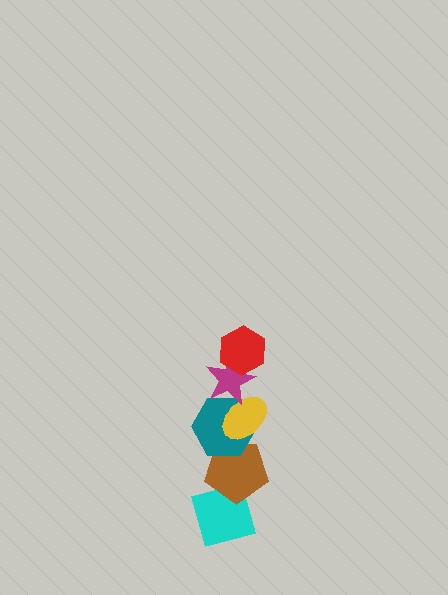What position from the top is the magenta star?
The magenta star is 2nd from the top.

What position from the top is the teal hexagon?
The teal hexagon is 4th from the top.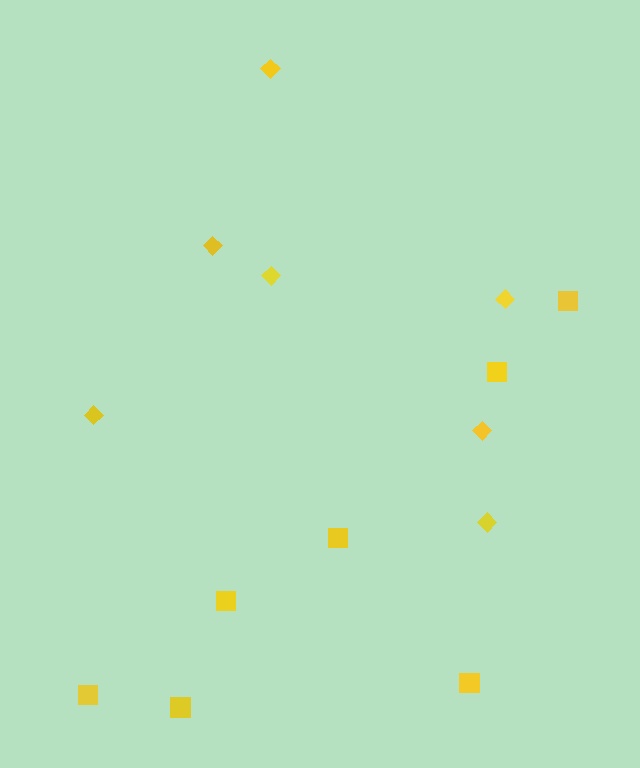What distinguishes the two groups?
There are 2 groups: one group of diamonds (7) and one group of squares (7).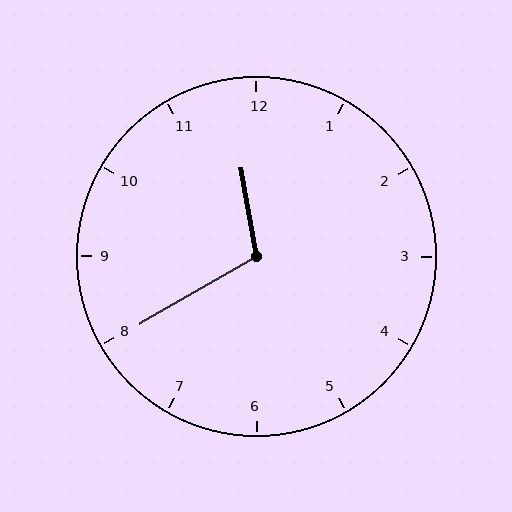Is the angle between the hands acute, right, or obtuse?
It is obtuse.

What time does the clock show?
11:40.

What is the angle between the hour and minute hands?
Approximately 110 degrees.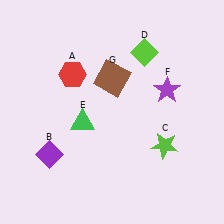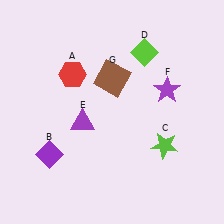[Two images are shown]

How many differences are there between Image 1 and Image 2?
There is 1 difference between the two images.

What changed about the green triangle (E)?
In Image 1, E is green. In Image 2, it changed to purple.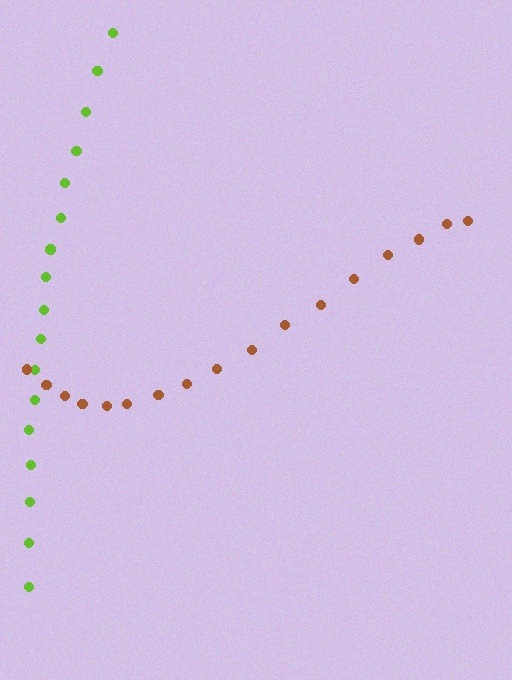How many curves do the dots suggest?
There are 2 distinct paths.